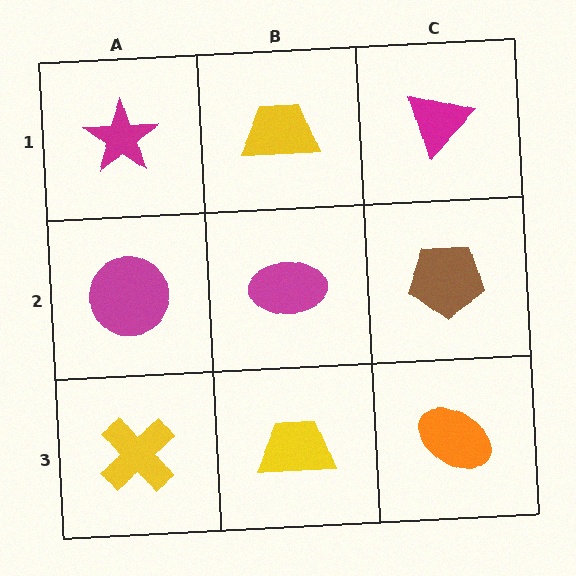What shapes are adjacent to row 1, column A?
A magenta circle (row 2, column A), a yellow trapezoid (row 1, column B).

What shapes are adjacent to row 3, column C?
A brown pentagon (row 2, column C), a yellow trapezoid (row 3, column B).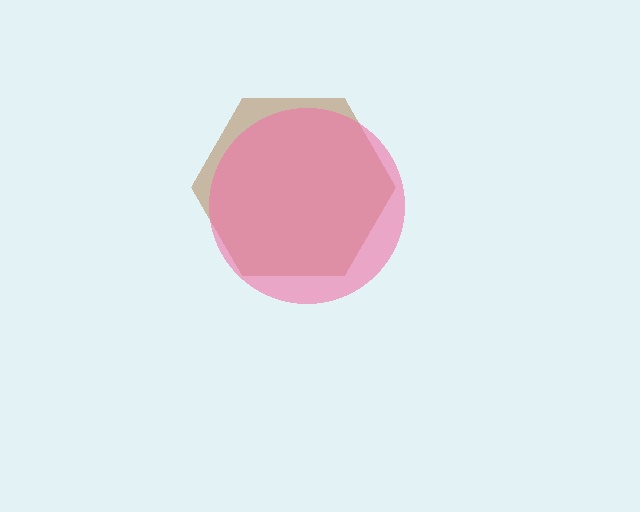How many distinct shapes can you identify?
There are 2 distinct shapes: a brown hexagon, a pink circle.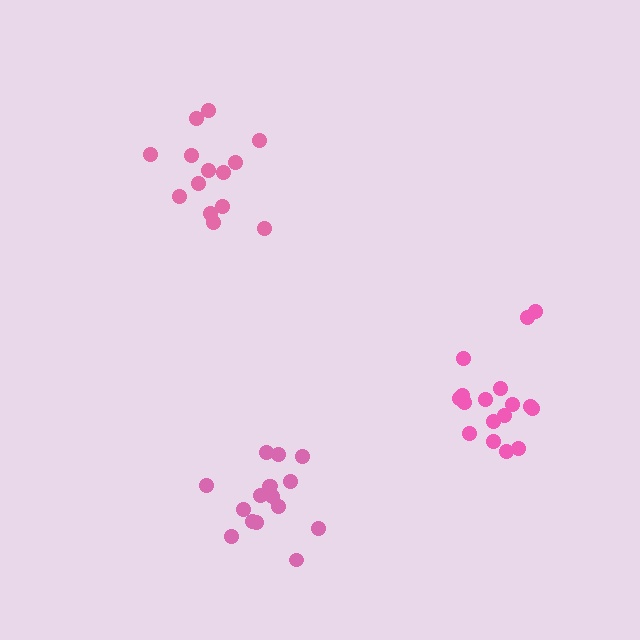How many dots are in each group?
Group 1: 17 dots, Group 2: 14 dots, Group 3: 16 dots (47 total).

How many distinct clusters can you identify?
There are 3 distinct clusters.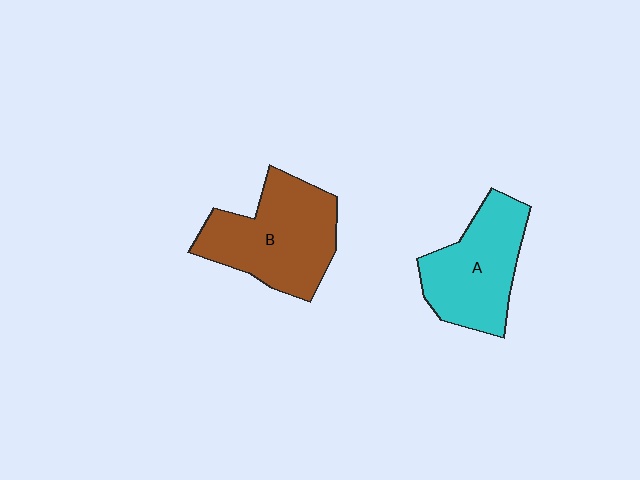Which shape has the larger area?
Shape B (brown).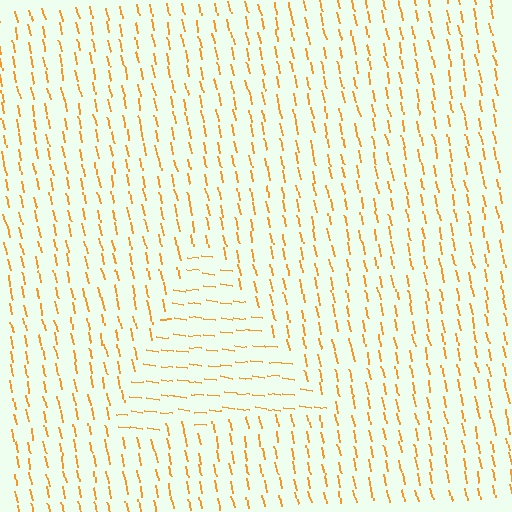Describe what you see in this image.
The image is filled with small orange line segments. A triangle region in the image has lines oriented differently from the surrounding lines, creating a visible texture boundary.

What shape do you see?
I see a triangle.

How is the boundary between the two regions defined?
The boundary is defined purely by a change in line orientation (approximately 72 degrees difference). All lines are the same color and thickness.